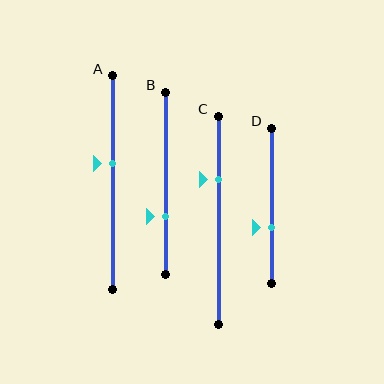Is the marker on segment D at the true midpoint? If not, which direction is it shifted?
No, the marker on segment D is shifted downward by about 14% of the segment length.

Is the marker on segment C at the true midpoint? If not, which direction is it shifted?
No, the marker on segment C is shifted upward by about 19% of the segment length.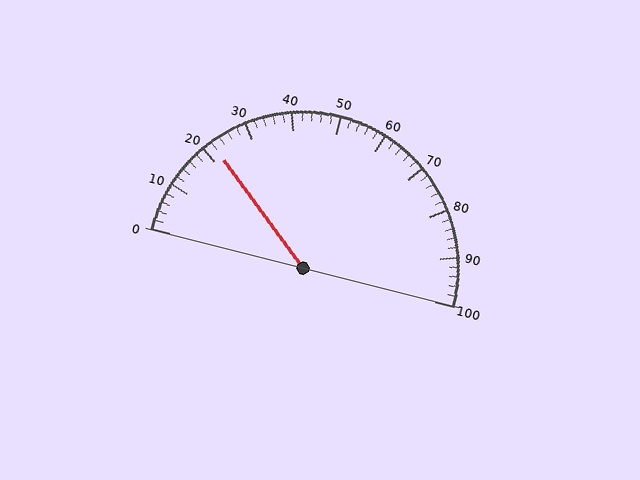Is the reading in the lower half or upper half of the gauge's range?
The reading is in the lower half of the range (0 to 100).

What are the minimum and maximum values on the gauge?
The gauge ranges from 0 to 100.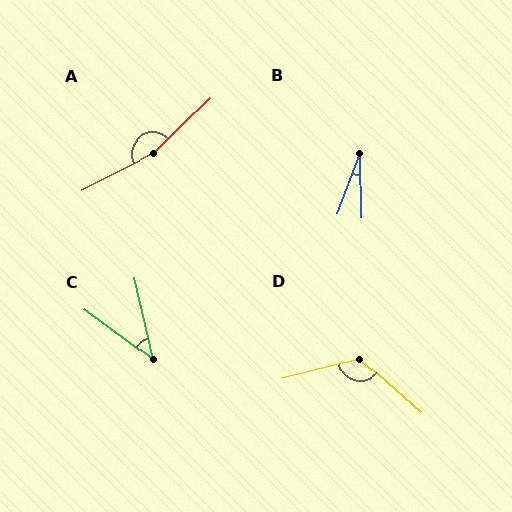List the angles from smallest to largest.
B (21°), C (41°), D (124°), A (163°).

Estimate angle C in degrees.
Approximately 41 degrees.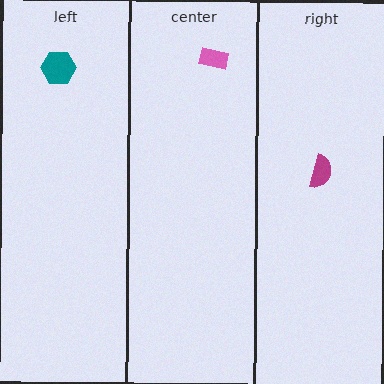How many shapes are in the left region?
1.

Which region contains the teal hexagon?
The left region.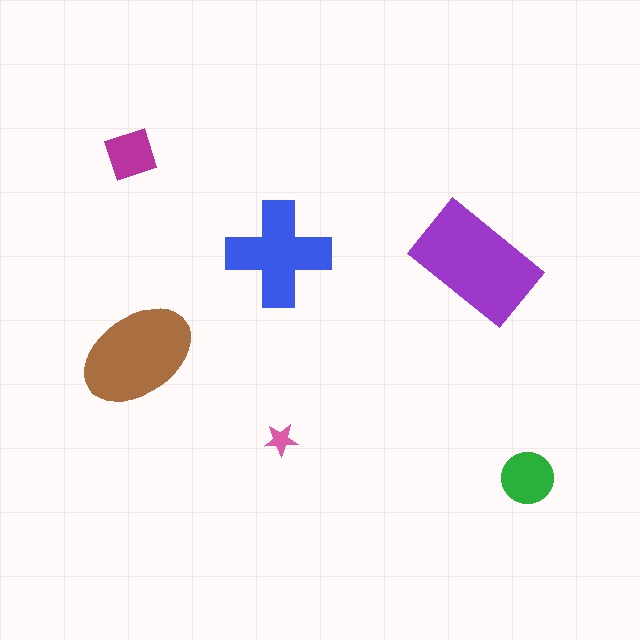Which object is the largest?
The purple rectangle.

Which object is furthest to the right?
The green circle is rightmost.